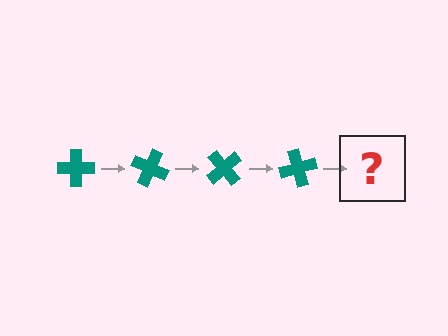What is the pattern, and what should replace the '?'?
The pattern is that the cross rotates 25 degrees each step. The '?' should be a teal cross rotated 100 degrees.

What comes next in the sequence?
The next element should be a teal cross rotated 100 degrees.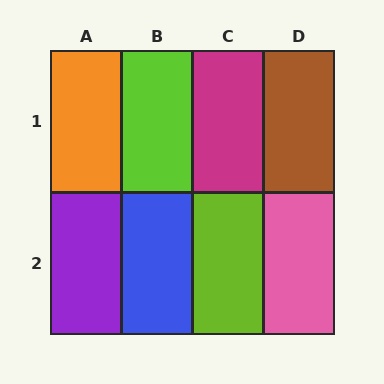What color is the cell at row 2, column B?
Blue.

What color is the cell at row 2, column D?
Pink.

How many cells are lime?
2 cells are lime.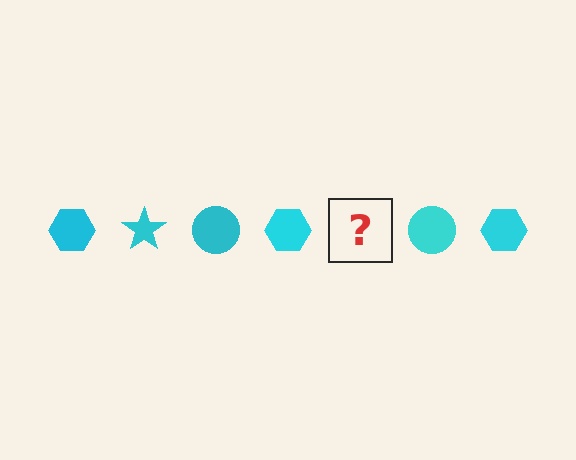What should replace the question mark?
The question mark should be replaced with a cyan star.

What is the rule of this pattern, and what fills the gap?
The rule is that the pattern cycles through hexagon, star, circle shapes in cyan. The gap should be filled with a cyan star.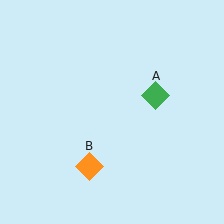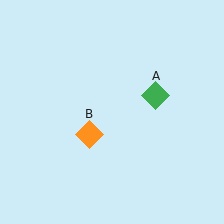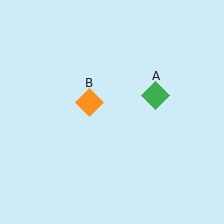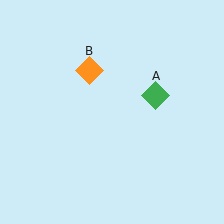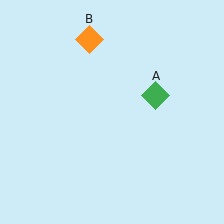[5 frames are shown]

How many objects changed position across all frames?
1 object changed position: orange diamond (object B).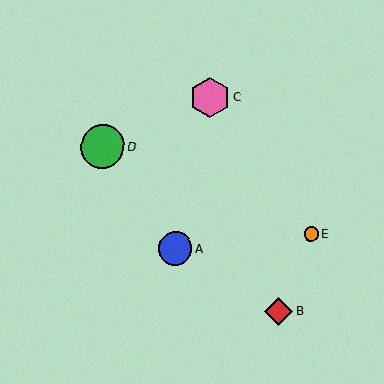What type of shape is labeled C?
Shape C is a pink hexagon.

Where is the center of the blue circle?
The center of the blue circle is at (175, 248).